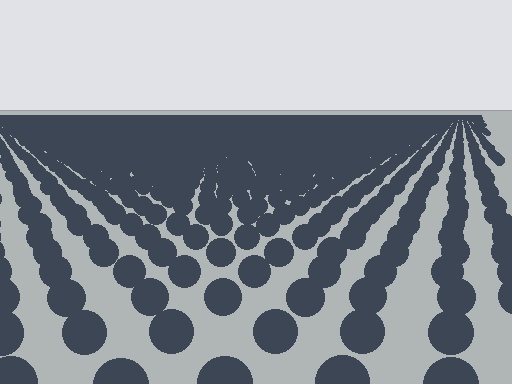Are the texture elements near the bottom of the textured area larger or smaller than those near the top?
Larger. Near the bottom, elements are closer to the viewer and appear at a bigger on-screen size.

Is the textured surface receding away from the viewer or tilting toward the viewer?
The surface is receding away from the viewer. Texture elements get smaller and denser toward the top.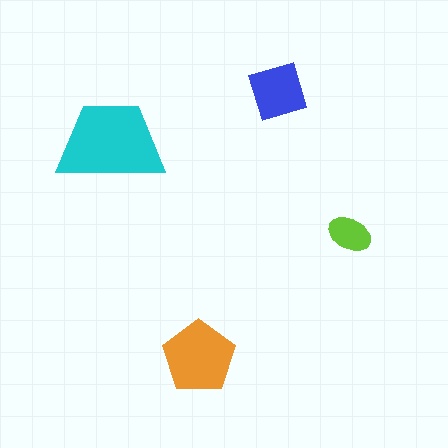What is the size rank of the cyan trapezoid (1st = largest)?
1st.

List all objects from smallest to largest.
The lime ellipse, the blue diamond, the orange pentagon, the cyan trapezoid.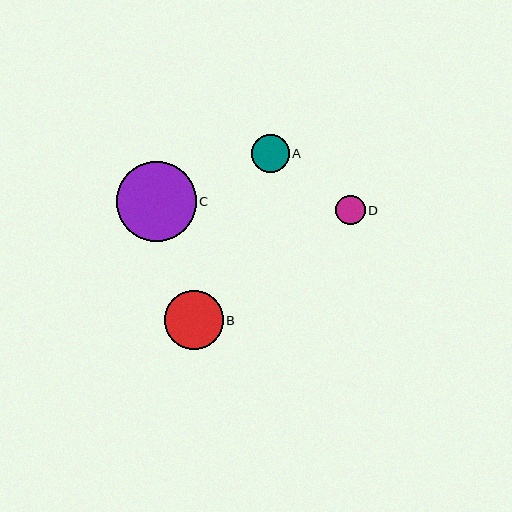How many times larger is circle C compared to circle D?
Circle C is approximately 2.7 times the size of circle D.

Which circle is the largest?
Circle C is the largest with a size of approximately 80 pixels.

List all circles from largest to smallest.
From largest to smallest: C, B, A, D.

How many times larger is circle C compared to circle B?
Circle C is approximately 1.4 times the size of circle B.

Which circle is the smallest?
Circle D is the smallest with a size of approximately 29 pixels.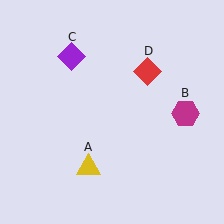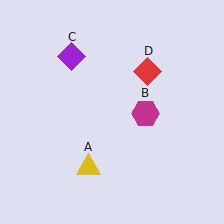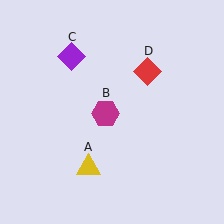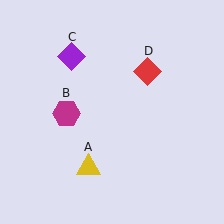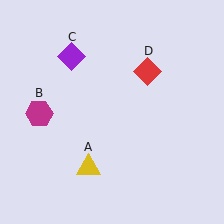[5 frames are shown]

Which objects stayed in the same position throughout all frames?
Yellow triangle (object A) and purple diamond (object C) and red diamond (object D) remained stationary.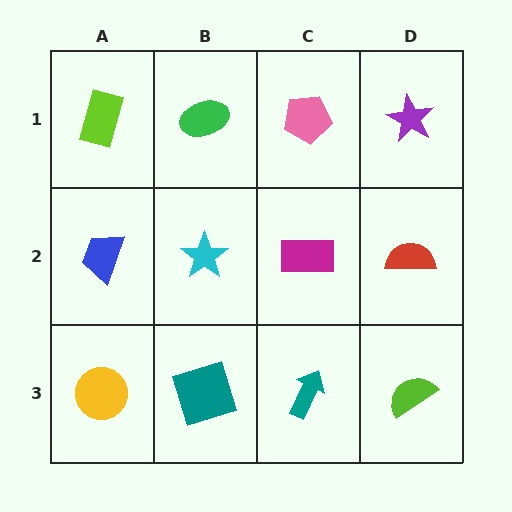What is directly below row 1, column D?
A red semicircle.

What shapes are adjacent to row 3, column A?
A blue trapezoid (row 2, column A), a teal square (row 3, column B).